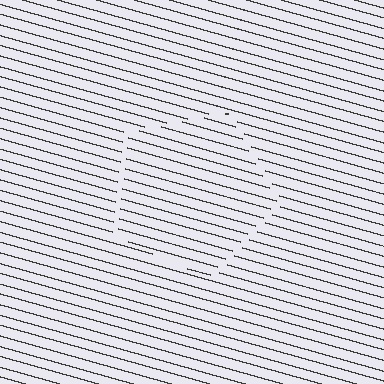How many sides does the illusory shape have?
5 sides — the line-ends trace a pentagon.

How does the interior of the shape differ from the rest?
The interior of the shape contains the same grating, shifted by half a period — the contour is defined by the phase discontinuity where line-ends from the inner and outer gratings abut.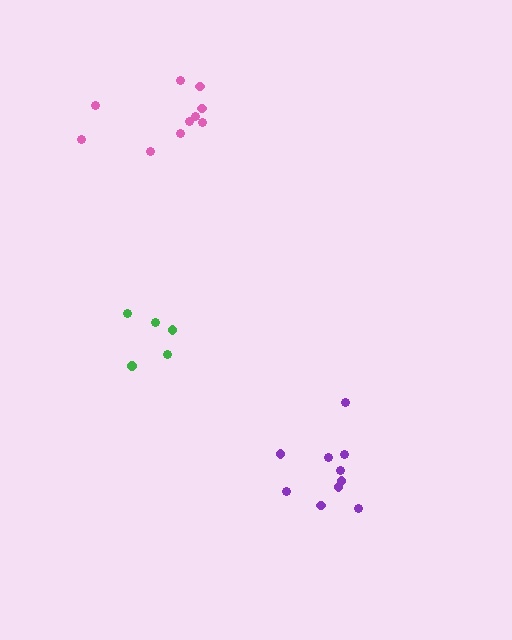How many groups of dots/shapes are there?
There are 3 groups.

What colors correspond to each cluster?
The clusters are colored: purple, green, pink.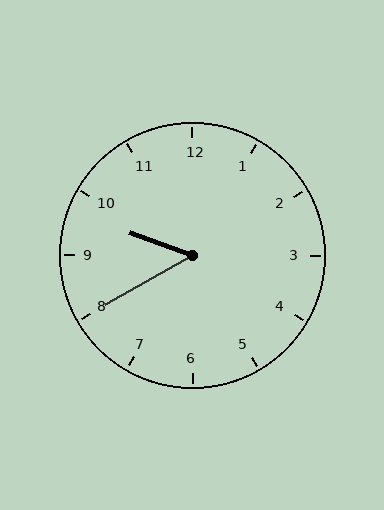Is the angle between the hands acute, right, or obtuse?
It is acute.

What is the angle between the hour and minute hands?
Approximately 50 degrees.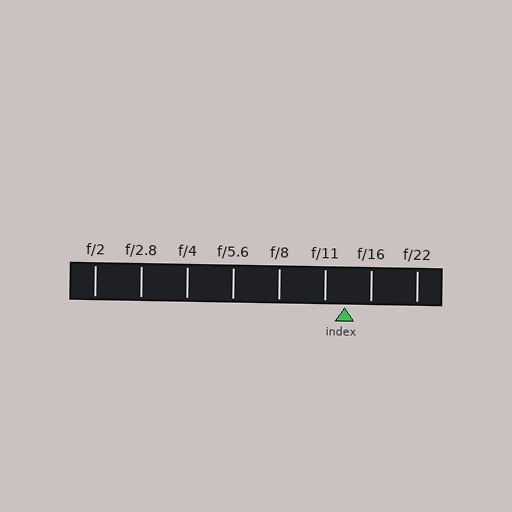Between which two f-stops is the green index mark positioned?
The index mark is between f/11 and f/16.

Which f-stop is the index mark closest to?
The index mark is closest to f/11.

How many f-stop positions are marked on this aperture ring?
There are 8 f-stop positions marked.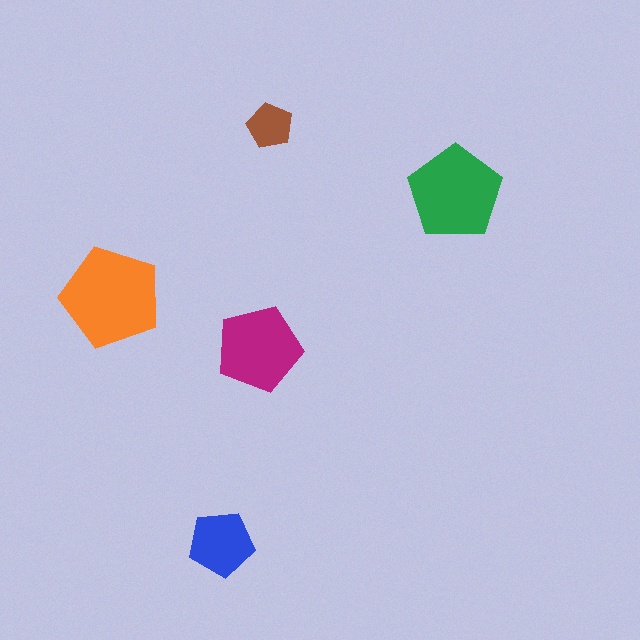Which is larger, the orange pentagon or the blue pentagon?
The orange one.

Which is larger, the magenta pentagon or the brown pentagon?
The magenta one.